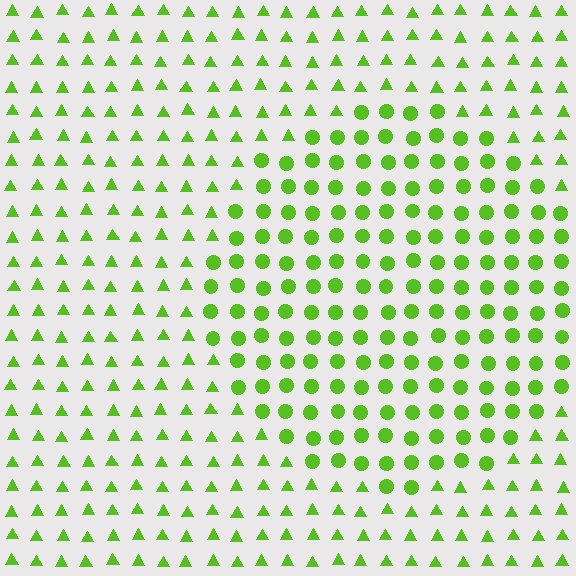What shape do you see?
I see a circle.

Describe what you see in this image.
The image is filled with small lime elements arranged in a uniform grid. A circle-shaped region contains circles, while the surrounding area contains triangles. The boundary is defined purely by the change in element shape.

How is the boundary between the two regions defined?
The boundary is defined by a change in element shape: circles inside vs. triangles outside. All elements share the same color and spacing.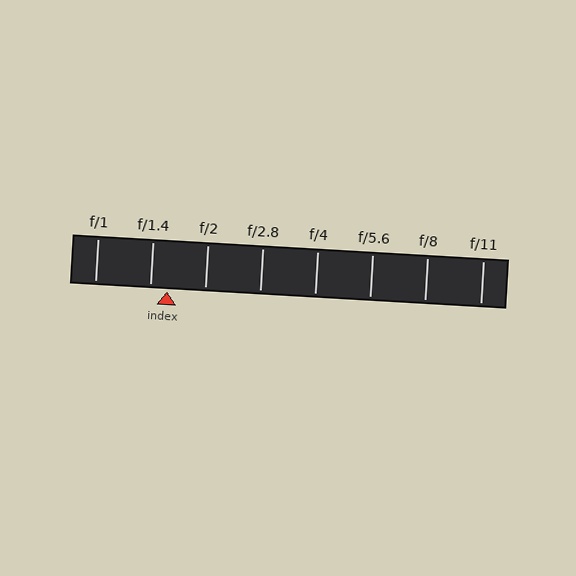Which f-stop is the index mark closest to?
The index mark is closest to f/1.4.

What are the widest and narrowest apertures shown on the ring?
The widest aperture shown is f/1 and the narrowest is f/11.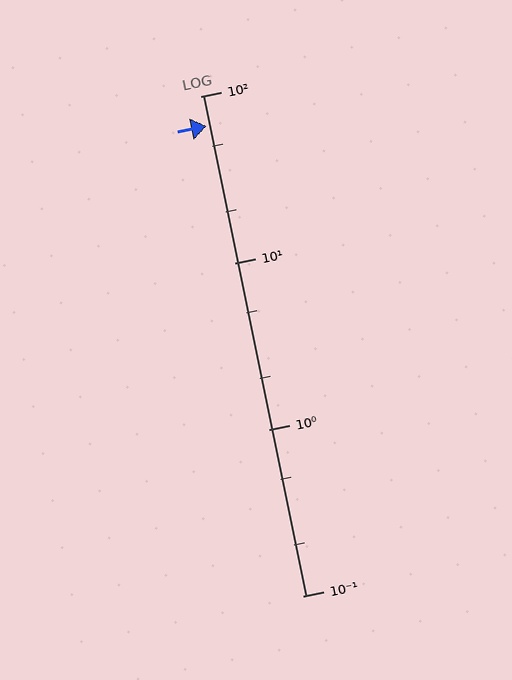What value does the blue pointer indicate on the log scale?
The pointer indicates approximately 66.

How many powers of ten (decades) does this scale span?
The scale spans 3 decades, from 0.1 to 100.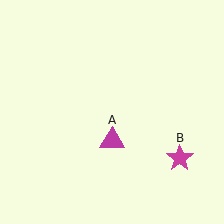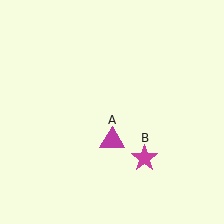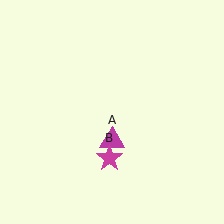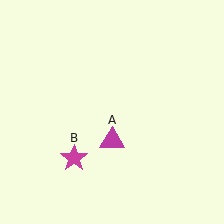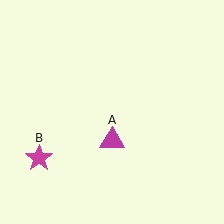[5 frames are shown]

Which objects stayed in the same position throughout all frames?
Magenta triangle (object A) remained stationary.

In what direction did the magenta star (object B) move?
The magenta star (object B) moved left.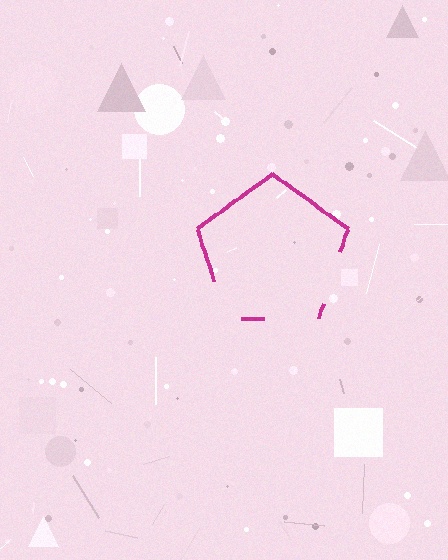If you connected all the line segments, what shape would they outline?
They would outline a pentagon.